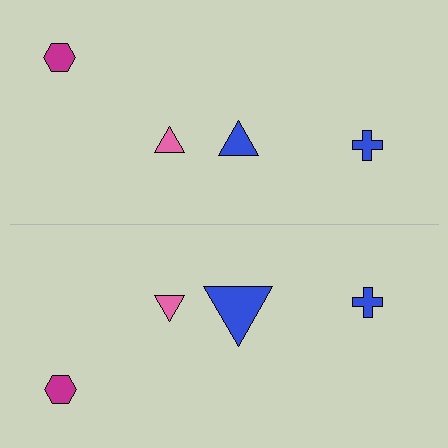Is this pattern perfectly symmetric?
No, the pattern is not perfectly symmetric. The blue triangle on the bottom side has a different size than its mirror counterpart.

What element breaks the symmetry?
The blue triangle on the bottom side has a different size than its mirror counterpart.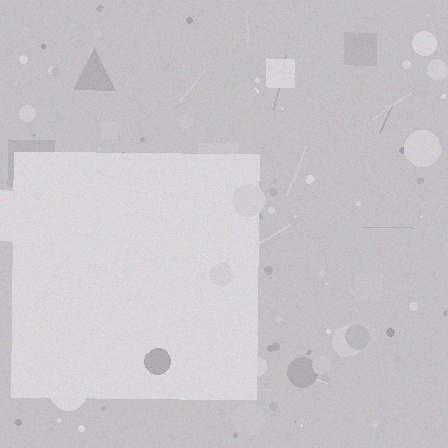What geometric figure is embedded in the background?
A square is embedded in the background.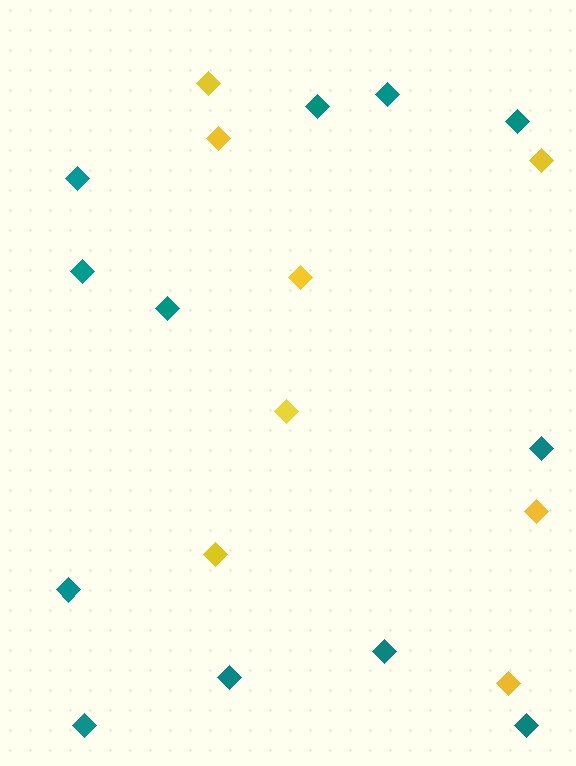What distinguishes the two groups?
There are 2 groups: one group of yellow diamonds (8) and one group of teal diamonds (12).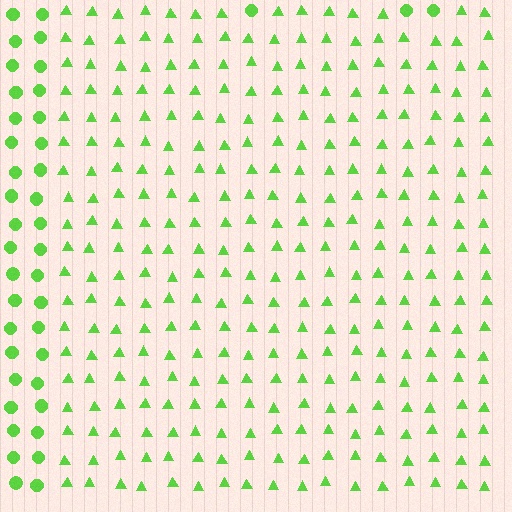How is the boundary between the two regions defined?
The boundary is defined by a change in element shape: triangles inside vs. circles outside. All elements share the same color and spacing.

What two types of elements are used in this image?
The image uses triangles inside the rectangle region and circles outside it.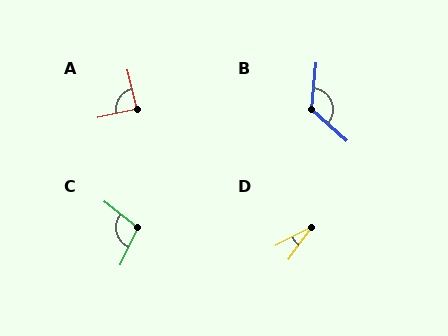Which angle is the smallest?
D, at approximately 26 degrees.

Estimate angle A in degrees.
Approximately 89 degrees.